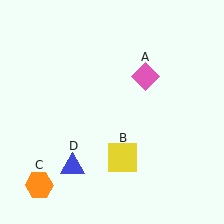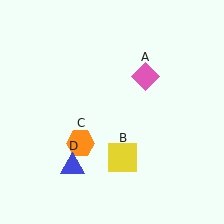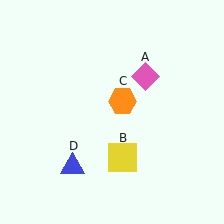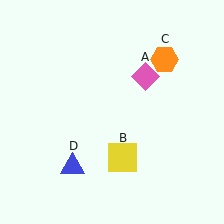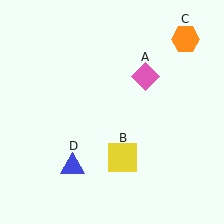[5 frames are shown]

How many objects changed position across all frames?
1 object changed position: orange hexagon (object C).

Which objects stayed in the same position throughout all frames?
Pink diamond (object A) and yellow square (object B) and blue triangle (object D) remained stationary.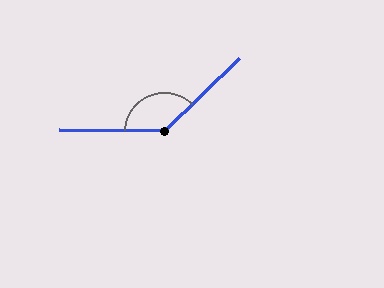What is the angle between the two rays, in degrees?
Approximately 134 degrees.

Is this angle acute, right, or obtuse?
It is obtuse.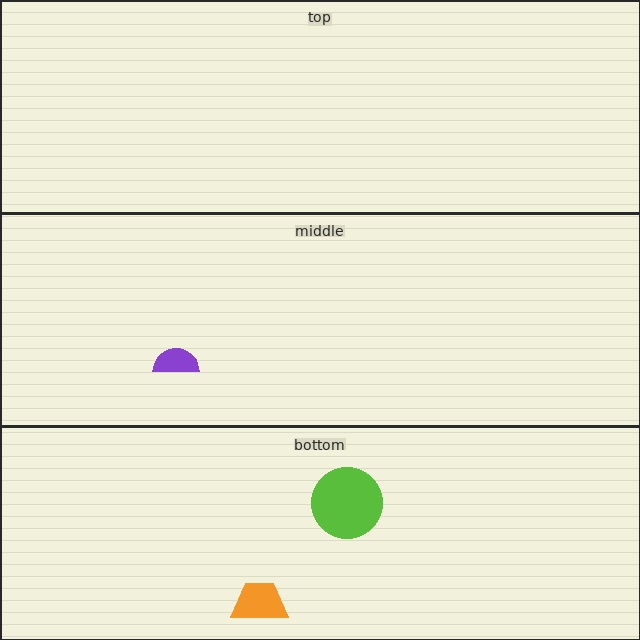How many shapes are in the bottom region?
2.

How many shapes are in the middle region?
1.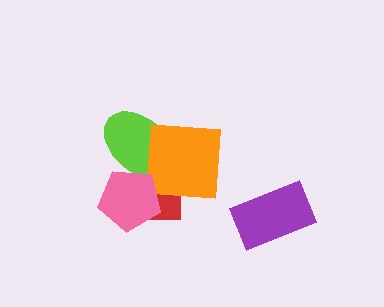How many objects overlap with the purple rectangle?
0 objects overlap with the purple rectangle.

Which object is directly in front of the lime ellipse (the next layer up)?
The red rectangle is directly in front of the lime ellipse.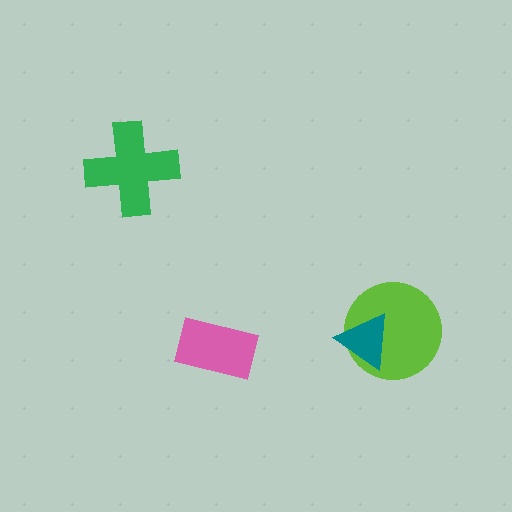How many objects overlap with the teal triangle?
1 object overlaps with the teal triangle.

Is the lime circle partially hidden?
Yes, it is partially covered by another shape.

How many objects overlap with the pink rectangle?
0 objects overlap with the pink rectangle.